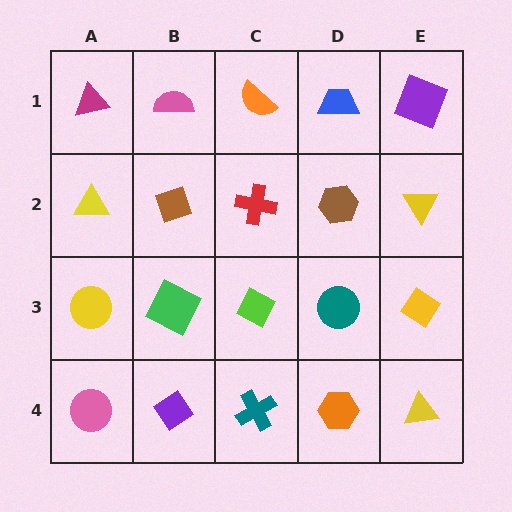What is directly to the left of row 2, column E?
A brown hexagon.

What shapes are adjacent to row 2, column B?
A pink semicircle (row 1, column B), a green square (row 3, column B), a yellow triangle (row 2, column A), a red cross (row 2, column C).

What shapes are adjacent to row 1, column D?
A brown hexagon (row 2, column D), an orange semicircle (row 1, column C), a purple square (row 1, column E).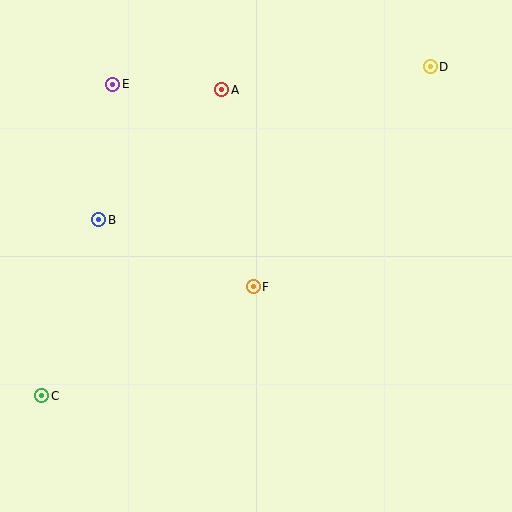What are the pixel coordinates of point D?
Point D is at (430, 67).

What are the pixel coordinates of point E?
Point E is at (113, 84).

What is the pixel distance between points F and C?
The distance between F and C is 238 pixels.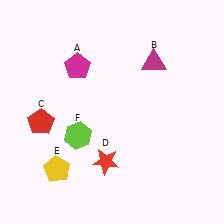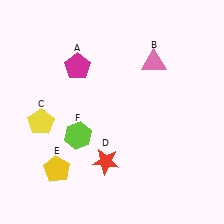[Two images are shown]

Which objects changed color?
B changed from magenta to pink. C changed from red to yellow.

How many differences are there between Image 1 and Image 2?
There are 2 differences between the two images.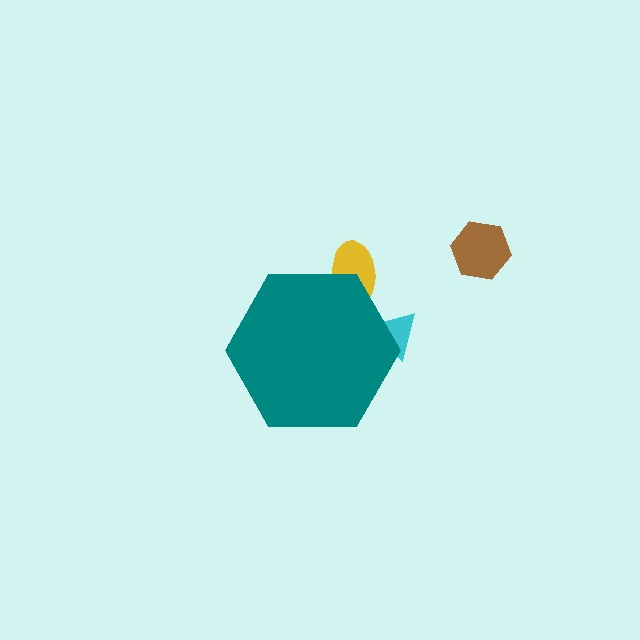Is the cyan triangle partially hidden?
Yes, the cyan triangle is partially hidden behind the teal hexagon.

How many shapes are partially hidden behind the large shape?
2 shapes are partially hidden.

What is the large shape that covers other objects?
A teal hexagon.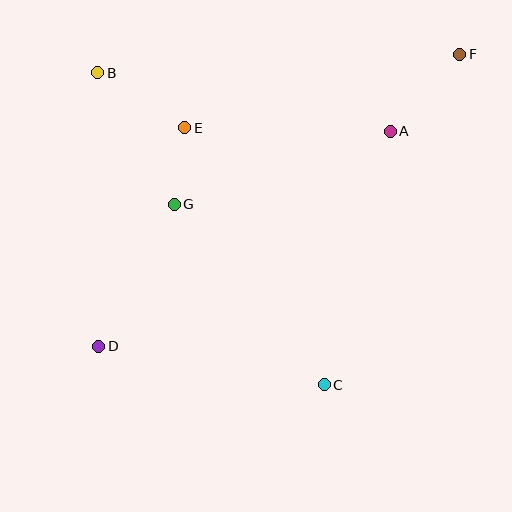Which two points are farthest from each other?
Points D and F are farthest from each other.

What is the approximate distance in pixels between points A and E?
The distance between A and E is approximately 205 pixels.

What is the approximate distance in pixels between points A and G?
The distance between A and G is approximately 228 pixels.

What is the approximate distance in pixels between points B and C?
The distance between B and C is approximately 386 pixels.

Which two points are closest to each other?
Points E and G are closest to each other.